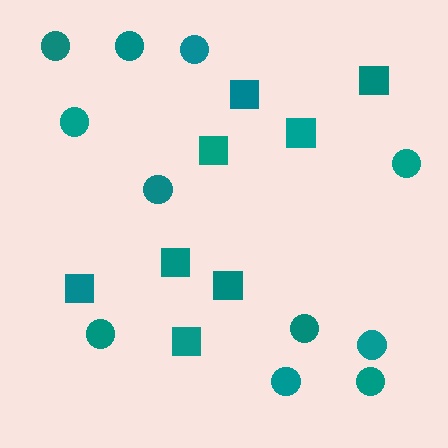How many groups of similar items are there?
There are 2 groups: one group of squares (8) and one group of circles (11).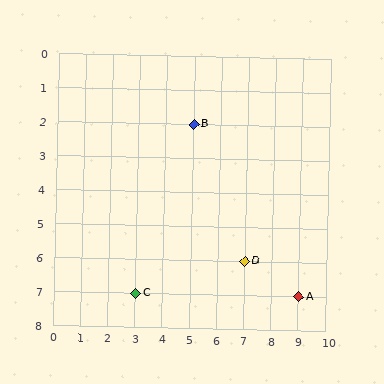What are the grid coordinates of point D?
Point D is at grid coordinates (7, 6).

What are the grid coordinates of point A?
Point A is at grid coordinates (9, 7).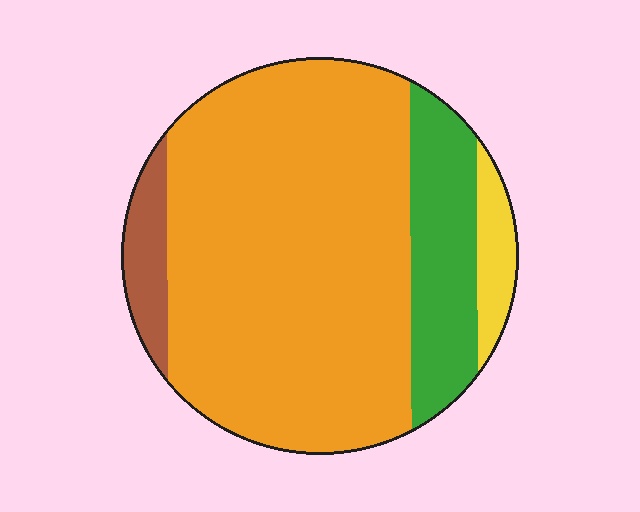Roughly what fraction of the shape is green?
Green takes up less than a quarter of the shape.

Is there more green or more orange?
Orange.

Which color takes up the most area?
Orange, at roughly 70%.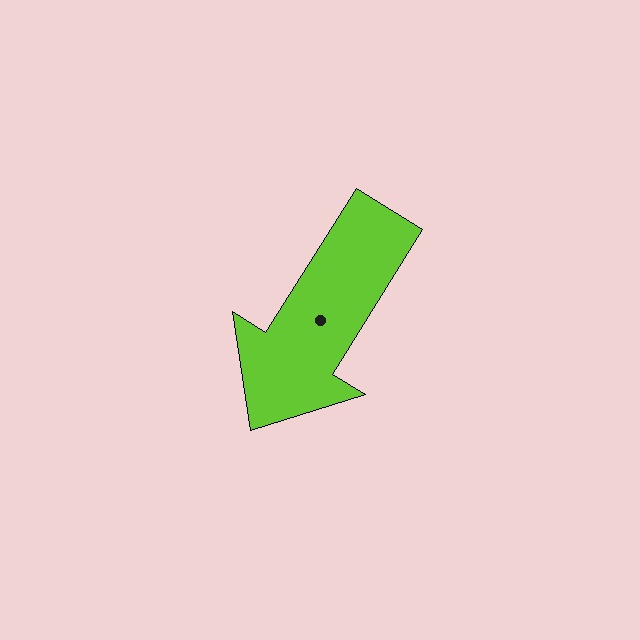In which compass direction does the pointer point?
Southwest.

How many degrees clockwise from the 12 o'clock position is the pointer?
Approximately 212 degrees.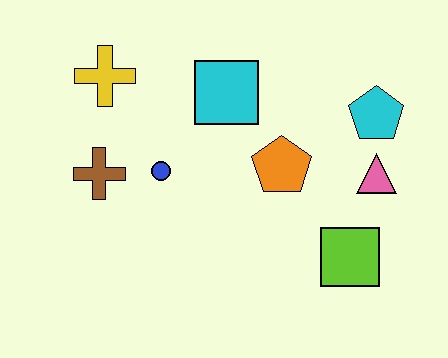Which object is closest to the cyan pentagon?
The pink triangle is closest to the cyan pentagon.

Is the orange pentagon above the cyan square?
No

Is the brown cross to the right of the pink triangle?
No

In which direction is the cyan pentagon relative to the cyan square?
The cyan pentagon is to the right of the cyan square.